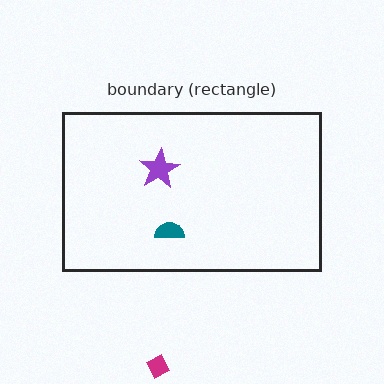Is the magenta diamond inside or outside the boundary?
Outside.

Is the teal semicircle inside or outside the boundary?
Inside.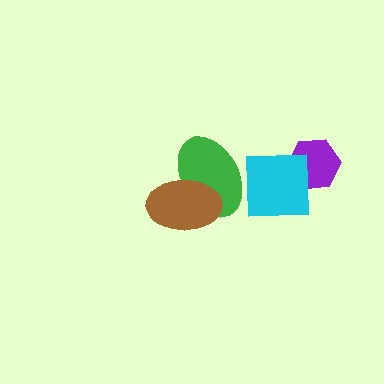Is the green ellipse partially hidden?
Yes, it is partially covered by another shape.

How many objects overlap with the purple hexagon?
1 object overlaps with the purple hexagon.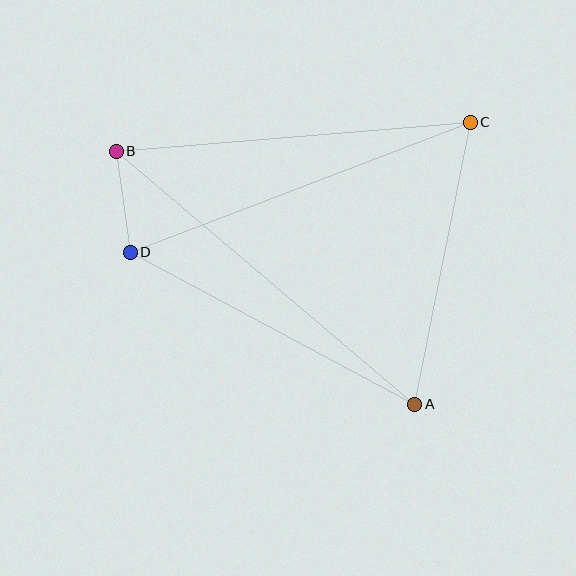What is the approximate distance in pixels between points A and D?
The distance between A and D is approximately 322 pixels.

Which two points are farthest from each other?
Points A and B are farthest from each other.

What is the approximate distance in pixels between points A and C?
The distance between A and C is approximately 288 pixels.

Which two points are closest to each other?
Points B and D are closest to each other.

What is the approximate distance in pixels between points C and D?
The distance between C and D is approximately 364 pixels.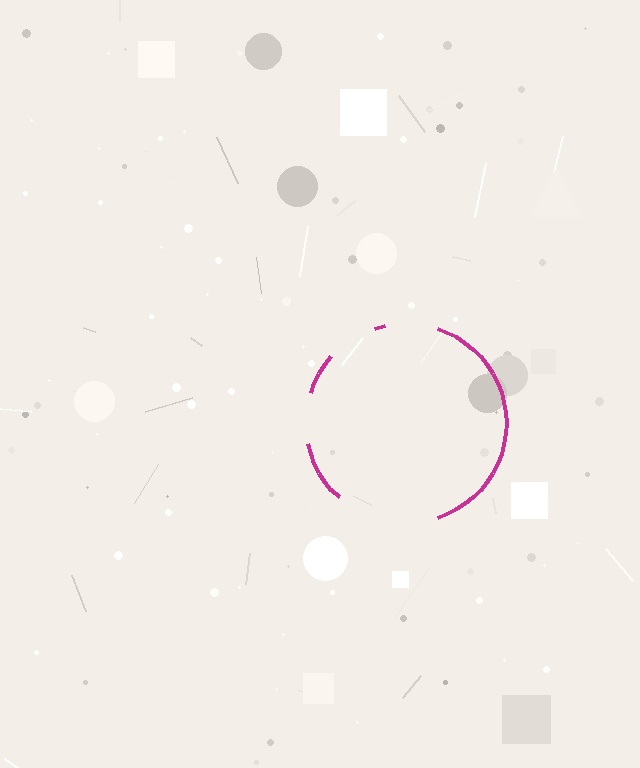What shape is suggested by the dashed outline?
The dashed outline suggests a circle.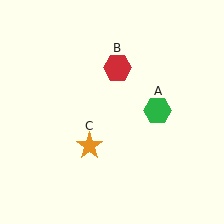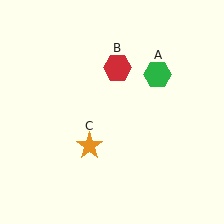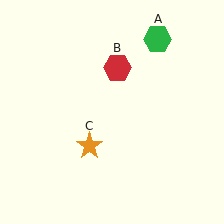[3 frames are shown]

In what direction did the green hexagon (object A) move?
The green hexagon (object A) moved up.